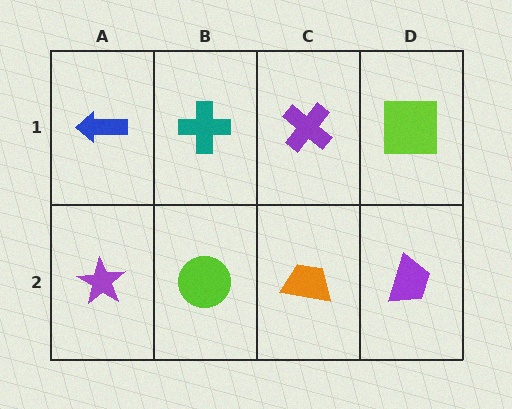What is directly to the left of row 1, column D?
A purple cross.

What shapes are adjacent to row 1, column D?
A purple trapezoid (row 2, column D), a purple cross (row 1, column C).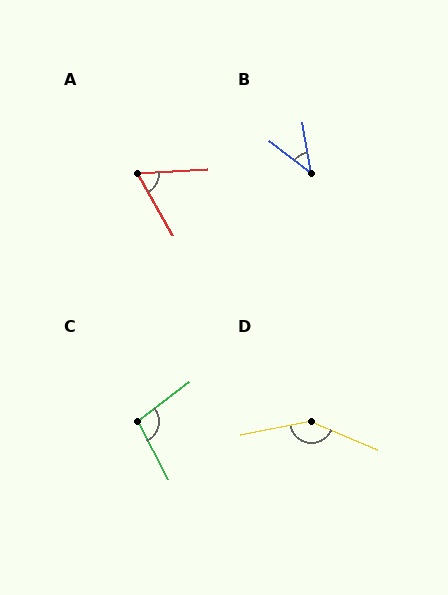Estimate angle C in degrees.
Approximately 100 degrees.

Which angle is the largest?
D, at approximately 146 degrees.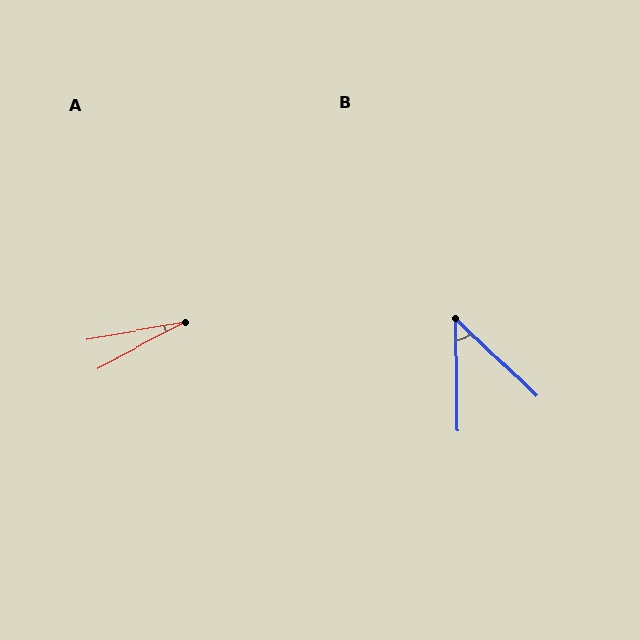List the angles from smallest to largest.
A (18°), B (46°).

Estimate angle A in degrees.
Approximately 18 degrees.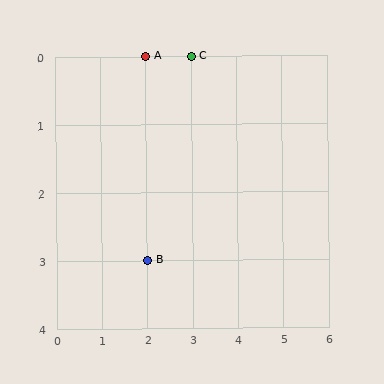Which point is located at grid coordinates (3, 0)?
Point C is at (3, 0).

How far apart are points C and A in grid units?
Points C and A are 1 column apart.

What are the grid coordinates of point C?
Point C is at grid coordinates (3, 0).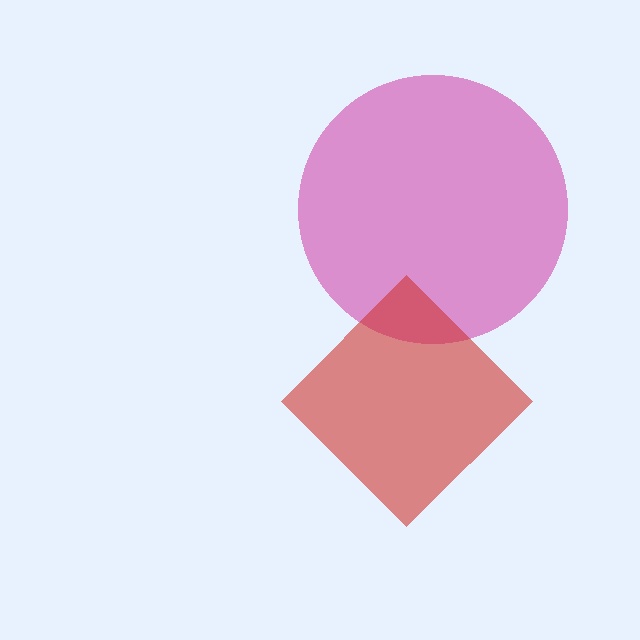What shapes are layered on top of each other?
The layered shapes are: a magenta circle, a red diamond.